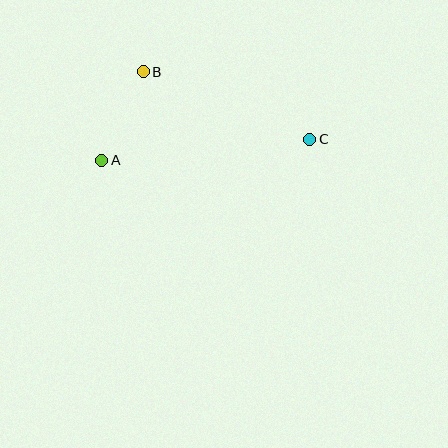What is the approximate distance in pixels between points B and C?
The distance between B and C is approximately 180 pixels.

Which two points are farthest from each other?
Points A and C are farthest from each other.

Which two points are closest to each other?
Points A and B are closest to each other.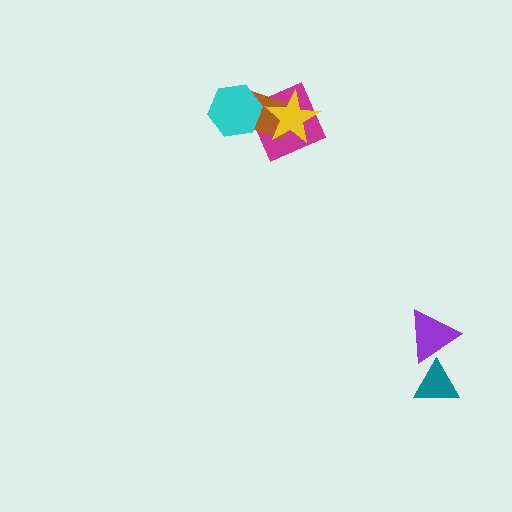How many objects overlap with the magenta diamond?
3 objects overlap with the magenta diamond.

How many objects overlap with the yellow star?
2 objects overlap with the yellow star.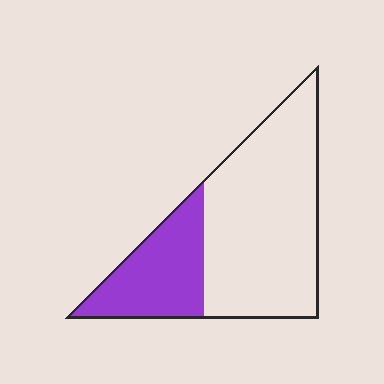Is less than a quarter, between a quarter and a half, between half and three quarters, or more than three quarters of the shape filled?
Between a quarter and a half.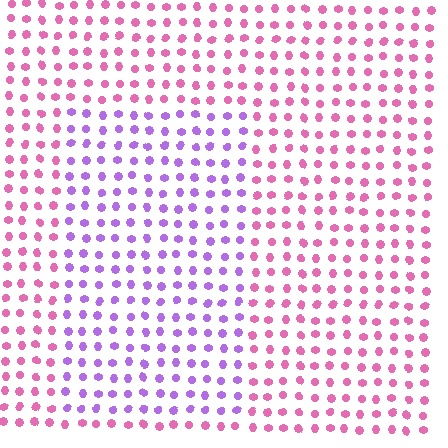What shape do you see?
I see a rectangle.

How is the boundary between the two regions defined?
The boundary is defined purely by a slight shift in hue (about 49 degrees). Spacing, size, and orientation are identical on both sides.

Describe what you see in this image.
The image is filled with small pink elements in a uniform arrangement. A rectangle-shaped region is visible where the elements are tinted to a slightly different hue, forming a subtle color boundary.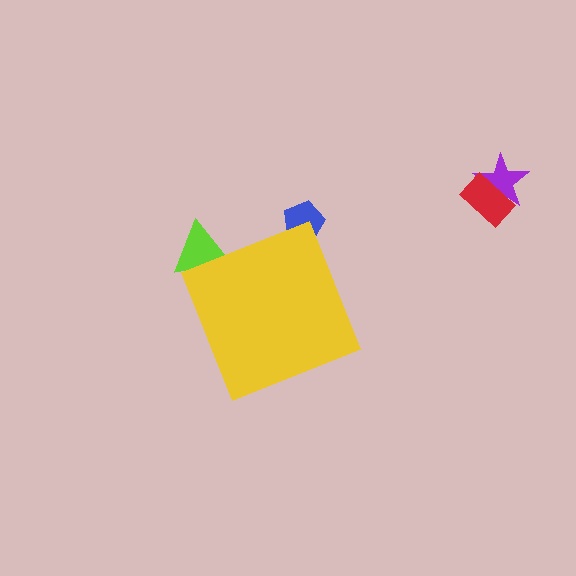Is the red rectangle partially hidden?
No, the red rectangle is fully visible.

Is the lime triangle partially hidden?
Yes, the lime triangle is partially hidden behind the yellow diamond.